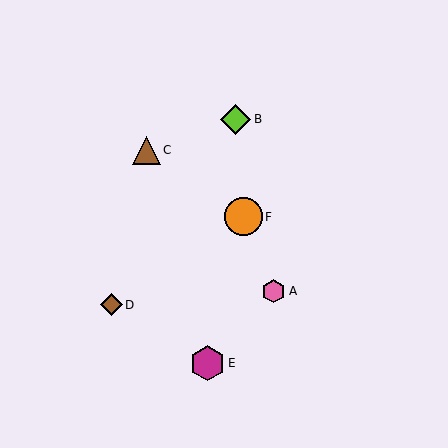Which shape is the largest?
The orange circle (labeled F) is the largest.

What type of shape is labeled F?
Shape F is an orange circle.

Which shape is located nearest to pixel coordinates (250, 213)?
The orange circle (labeled F) at (244, 217) is nearest to that location.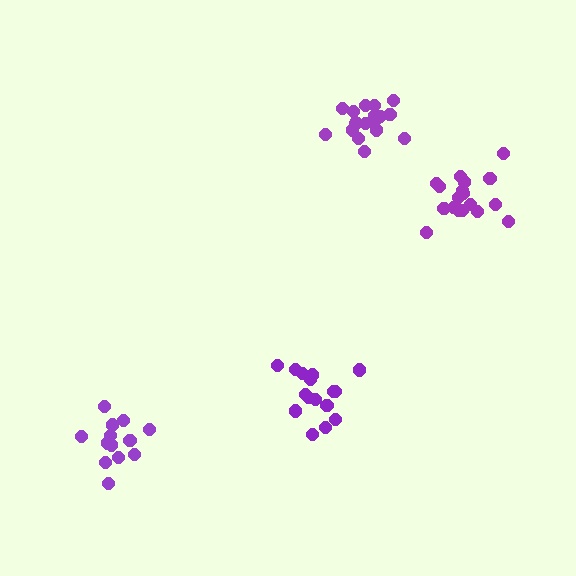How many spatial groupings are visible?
There are 4 spatial groupings.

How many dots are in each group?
Group 1: 16 dots, Group 2: 13 dots, Group 3: 18 dots, Group 4: 17 dots (64 total).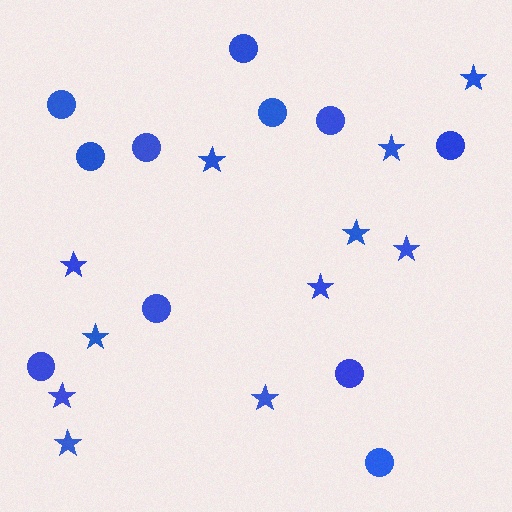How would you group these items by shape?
There are 2 groups: one group of stars (11) and one group of circles (11).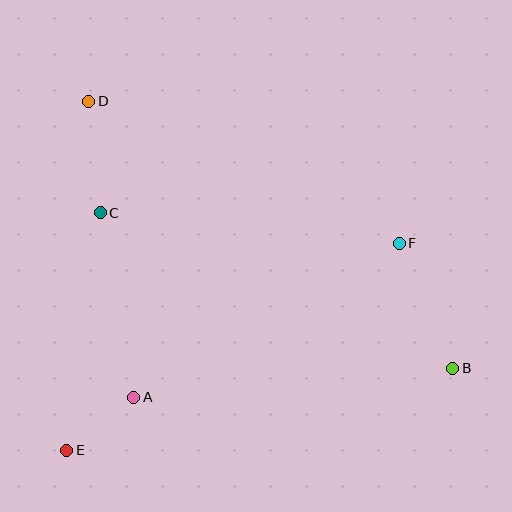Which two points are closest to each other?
Points A and E are closest to each other.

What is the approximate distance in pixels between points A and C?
The distance between A and C is approximately 188 pixels.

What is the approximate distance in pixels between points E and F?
The distance between E and F is approximately 392 pixels.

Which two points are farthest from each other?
Points B and D are farthest from each other.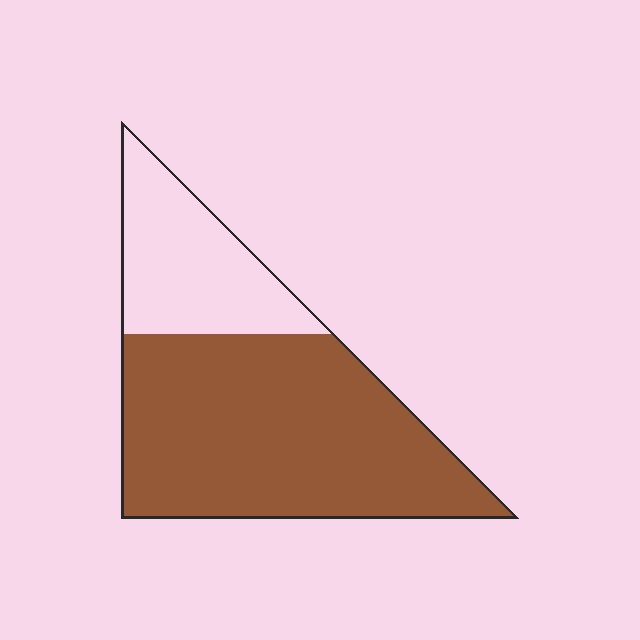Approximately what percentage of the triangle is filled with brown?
Approximately 70%.